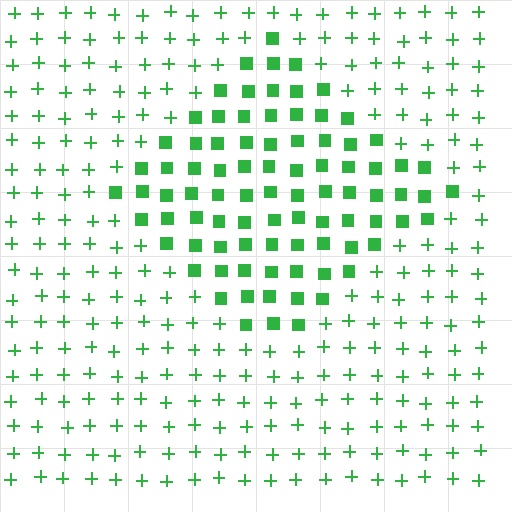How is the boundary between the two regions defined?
The boundary is defined by a change in element shape: squares inside vs. plus signs outside. All elements share the same color and spacing.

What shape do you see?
I see a diamond.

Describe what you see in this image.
The image is filled with small green elements arranged in a uniform grid. A diamond-shaped region contains squares, while the surrounding area contains plus signs. The boundary is defined purely by the change in element shape.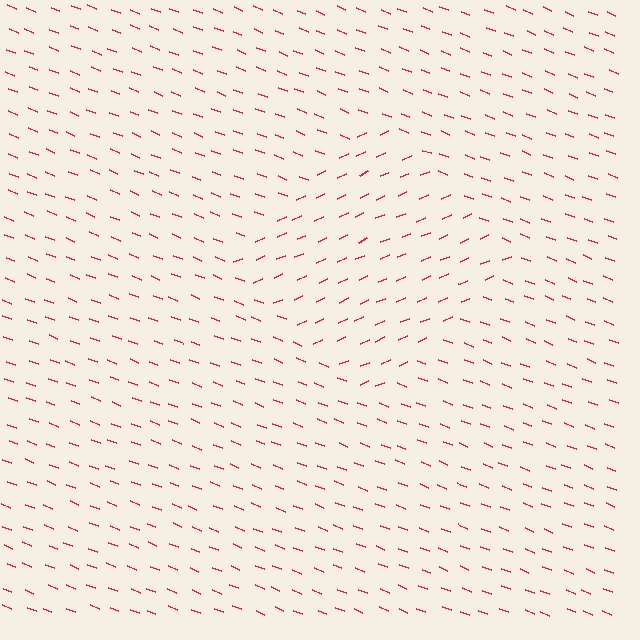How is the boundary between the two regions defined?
The boundary is defined purely by a change in line orientation (approximately 45 degrees difference). All lines are the same color and thickness.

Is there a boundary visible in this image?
Yes, there is a texture boundary formed by a change in line orientation.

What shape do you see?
I see a diamond.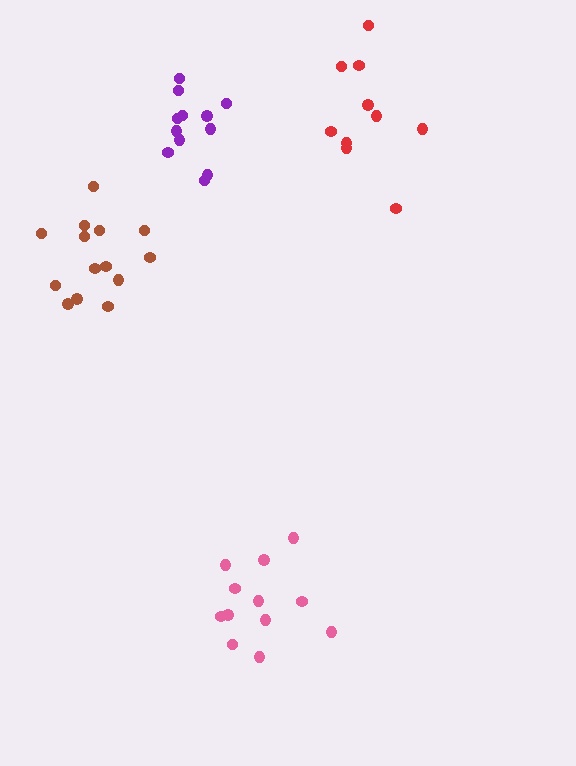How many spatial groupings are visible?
There are 4 spatial groupings.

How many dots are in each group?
Group 1: 12 dots, Group 2: 10 dots, Group 3: 12 dots, Group 4: 14 dots (48 total).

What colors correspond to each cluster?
The clusters are colored: purple, red, pink, brown.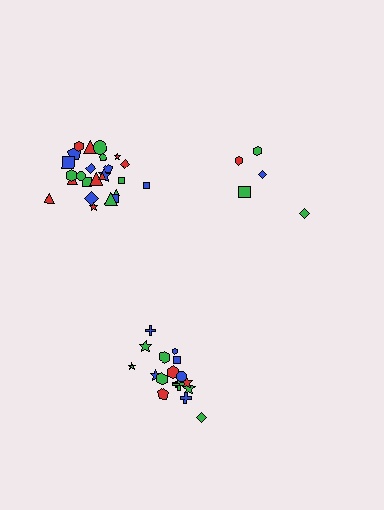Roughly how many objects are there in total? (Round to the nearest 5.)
Roughly 50 objects in total.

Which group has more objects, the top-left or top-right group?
The top-left group.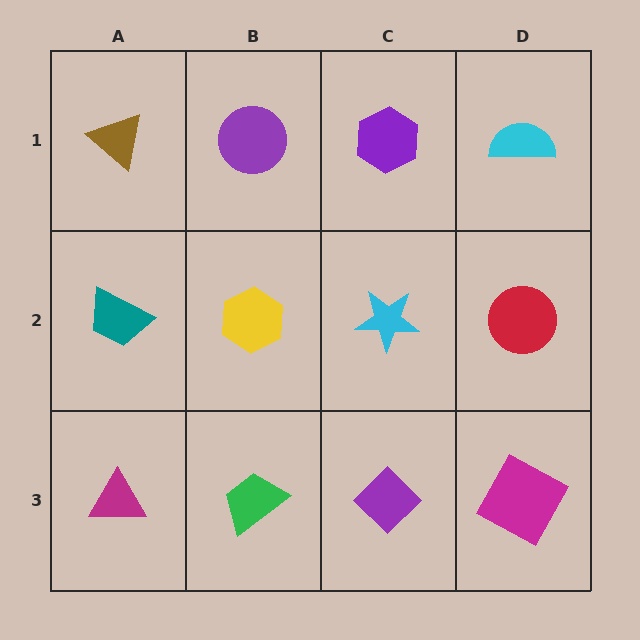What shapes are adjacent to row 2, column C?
A purple hexagon (row 1, column C), a purple diamond (row 3, column C), a yellow hexagon (row 2, column B), a red circle (row 2, column D).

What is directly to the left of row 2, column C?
A yellow hexagon.